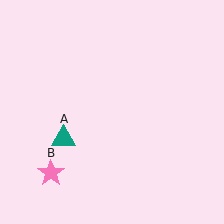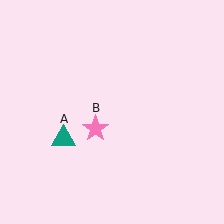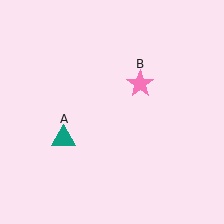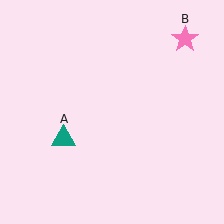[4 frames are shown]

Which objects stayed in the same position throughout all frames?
Teal triangle (object A) remained stationary.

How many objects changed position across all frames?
1 object changed position: pink star (object B).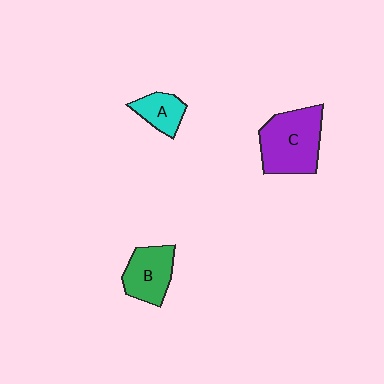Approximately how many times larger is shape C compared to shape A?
Approximately 2.3 times.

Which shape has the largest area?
Shape C (purple).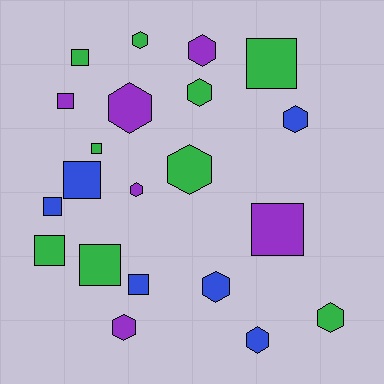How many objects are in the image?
There are 21 objects.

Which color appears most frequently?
Green, with 9 objects.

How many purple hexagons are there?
There are 4 purple hexagons.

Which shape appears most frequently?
Hexagon, with 11 objects.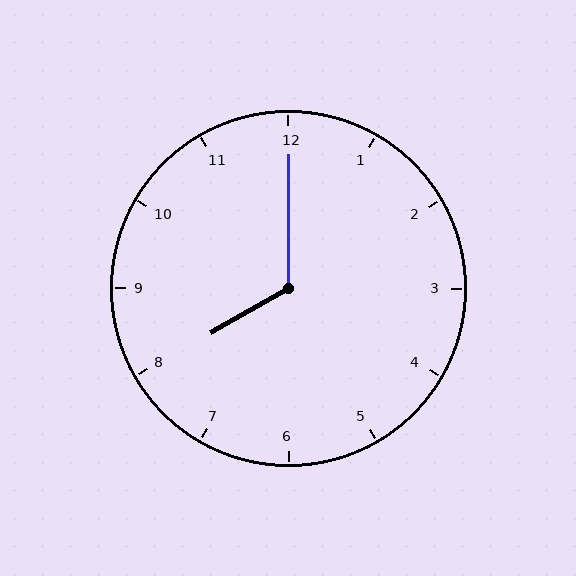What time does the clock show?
8:00.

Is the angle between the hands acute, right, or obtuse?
It is obtuse.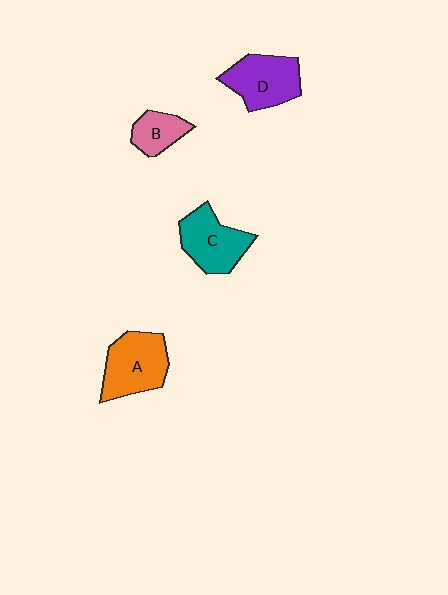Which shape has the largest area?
Shape A (orange).